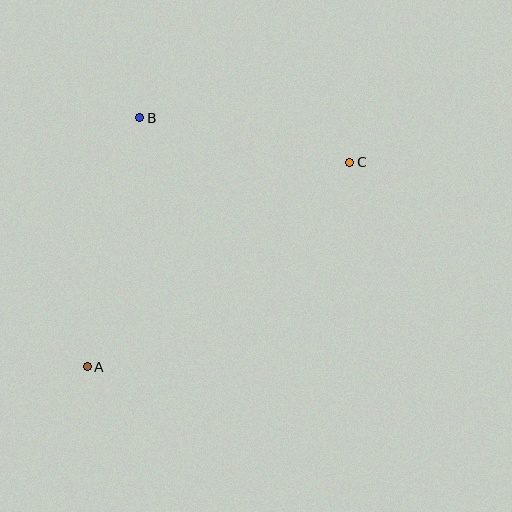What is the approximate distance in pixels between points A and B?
The distance between A and B is approximately 254 pixels.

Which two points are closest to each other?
Points B and C are closest to each other.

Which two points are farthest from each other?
Points A and C are farthest from each other.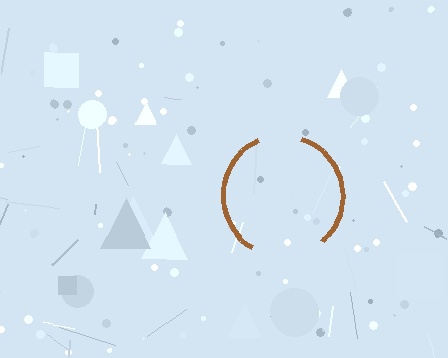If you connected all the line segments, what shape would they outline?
They would outline a circle.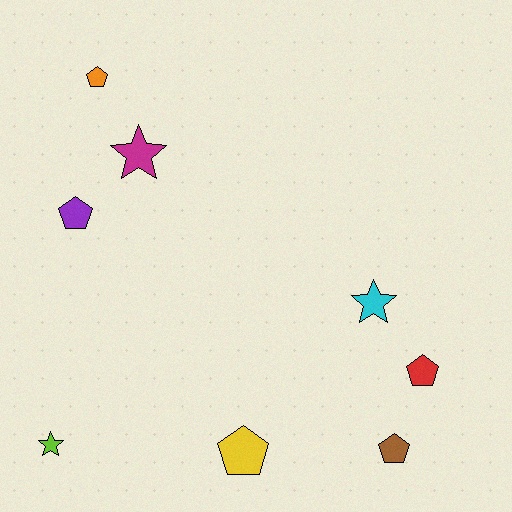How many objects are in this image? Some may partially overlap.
There are 8 objects.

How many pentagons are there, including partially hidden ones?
There are 5 pentagons.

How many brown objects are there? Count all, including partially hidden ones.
There is 1 brown object.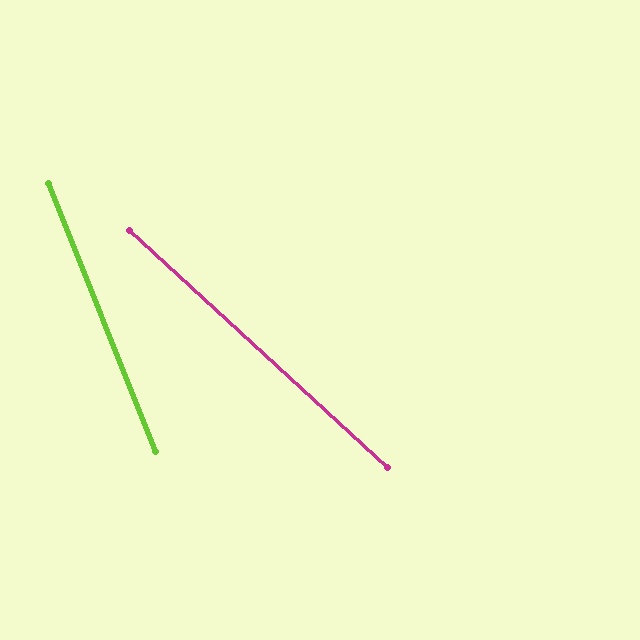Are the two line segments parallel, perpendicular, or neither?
Neither parallel nor perpendicular — they differ by about 26°.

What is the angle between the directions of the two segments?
Approximately 26 degrees.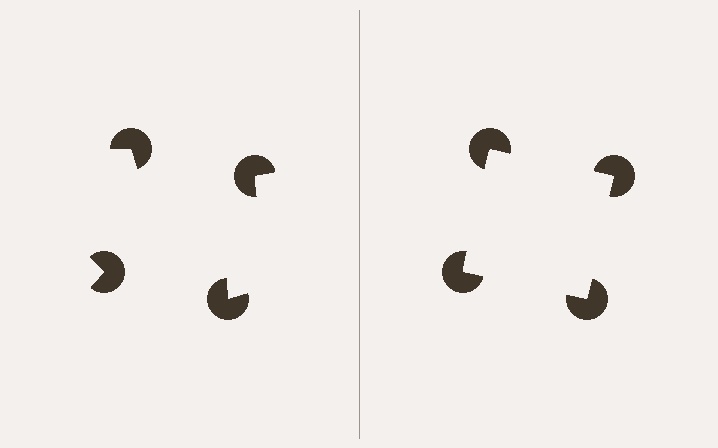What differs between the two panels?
The pac-man discs are positioned identically on both sides; only the wedge orientations differ. On the right they align to a square; on the left they are misaligned.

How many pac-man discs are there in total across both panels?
8 — 4 on each side.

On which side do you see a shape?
An illusory square appears on the right side. On the left side the wedge cuts are rotated, so no coherent shape forms.